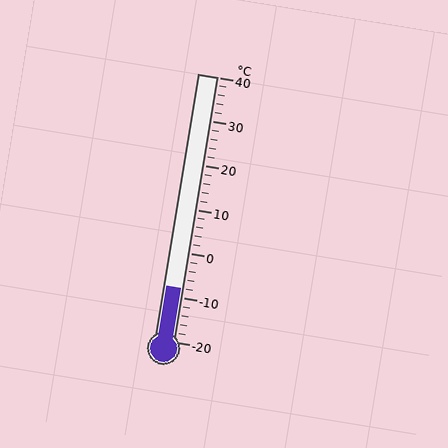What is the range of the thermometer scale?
The thermometer scale ranges from -20°C to 40°C.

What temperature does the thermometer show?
The thermometer shows approximately -8°C.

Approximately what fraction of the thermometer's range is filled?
The thermometer is filled to approximately 20% of its range.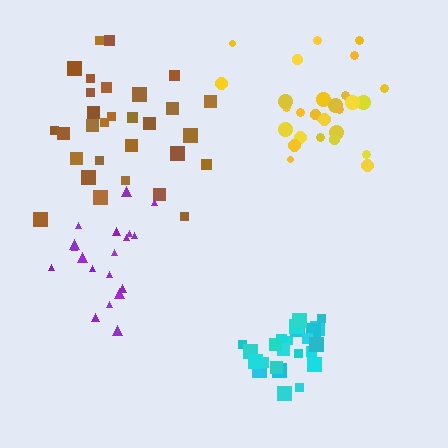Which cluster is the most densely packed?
Cyan.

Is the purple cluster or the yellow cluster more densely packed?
Yellow.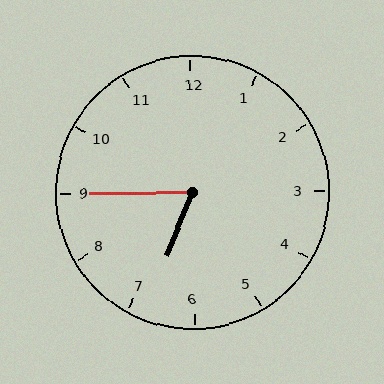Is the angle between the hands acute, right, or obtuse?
It is acute.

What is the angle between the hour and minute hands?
Approximately 68 degrees.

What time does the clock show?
6:45.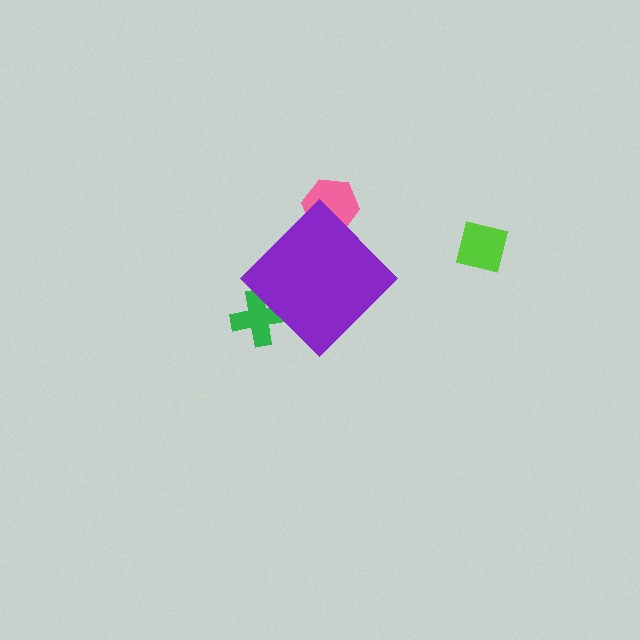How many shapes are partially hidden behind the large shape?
2 shapes are partially hidden.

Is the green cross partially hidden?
Yes, the green cross is partially hidden behind the purple diamond.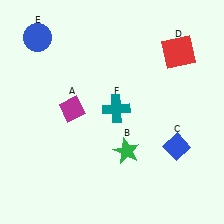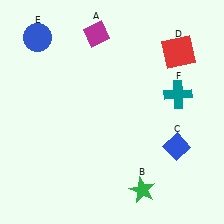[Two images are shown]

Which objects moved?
The objects that moved are: the magenta diamond (A), the green star (B), the teal cross (F).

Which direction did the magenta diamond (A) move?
The magenta diamond (A) moved up.